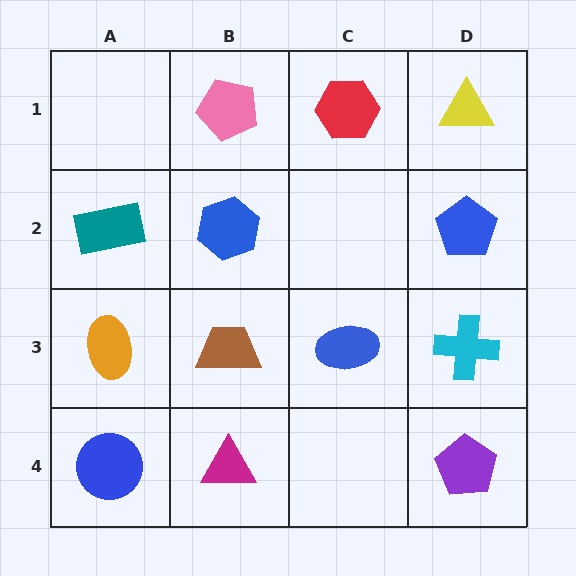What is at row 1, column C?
A red hexagon.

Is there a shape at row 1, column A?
No, that cell is empty.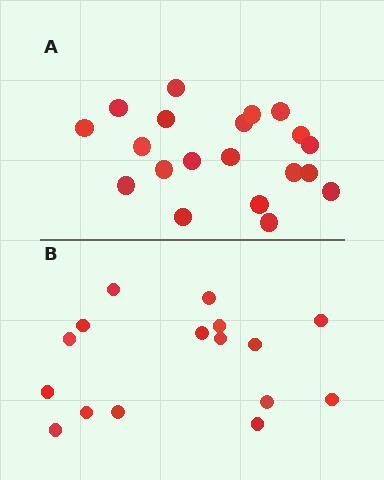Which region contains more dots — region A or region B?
Region A (the top region) has more dots.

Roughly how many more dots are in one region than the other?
Region A has about 4 more dots than region B.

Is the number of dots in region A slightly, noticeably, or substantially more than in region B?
Region A has noticeably more, but not dramatically so. The ratio is roughly 1.2 to 1.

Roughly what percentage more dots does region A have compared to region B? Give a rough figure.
About 25% more.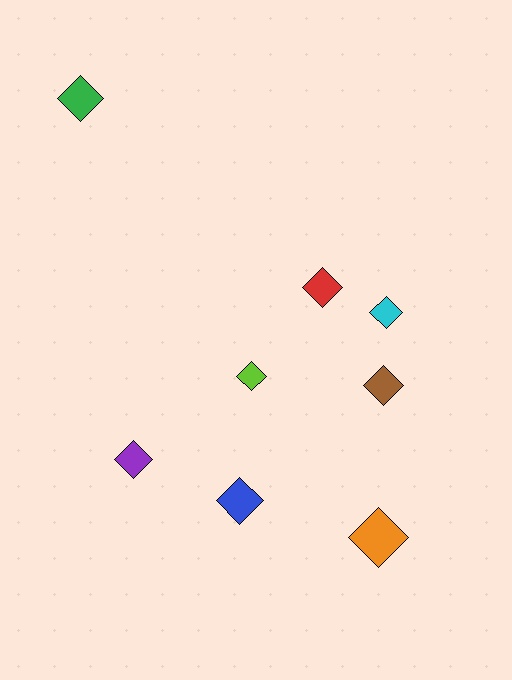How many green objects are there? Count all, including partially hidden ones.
There is 1 green object.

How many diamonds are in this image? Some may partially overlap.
There are 8 diamonds.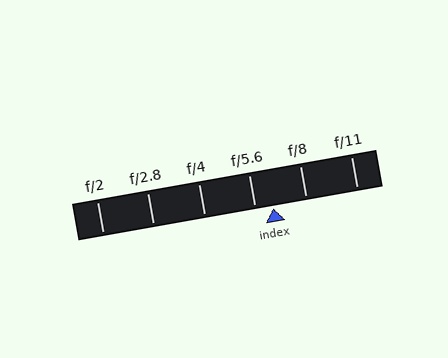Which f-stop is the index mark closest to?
The index mark is closest to f/5.6.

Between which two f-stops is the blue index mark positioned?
The index mark is between f/5.6 and f/8.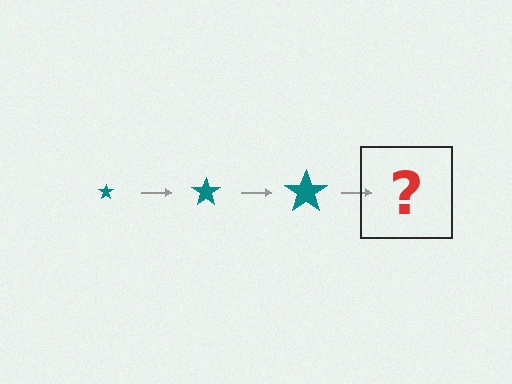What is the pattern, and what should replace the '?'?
The pattern is that the star gets progressively larger each step. The '?' should be a teal star, larger than the previous one.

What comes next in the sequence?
The next element should be a teal star, larger than the previous one.